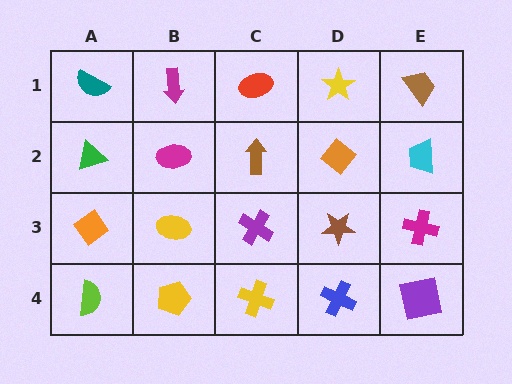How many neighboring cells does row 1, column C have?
3.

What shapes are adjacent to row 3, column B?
A magenta ellipse (row 2, column B), a yellow pentagon (row 4, column B), an orange diamond (row 3, column A), a purple cross (row 3, column C).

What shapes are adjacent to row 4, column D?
A brown star (row 3, column D), a yellow cross (row 4, column C), a purple square (row 4, column E).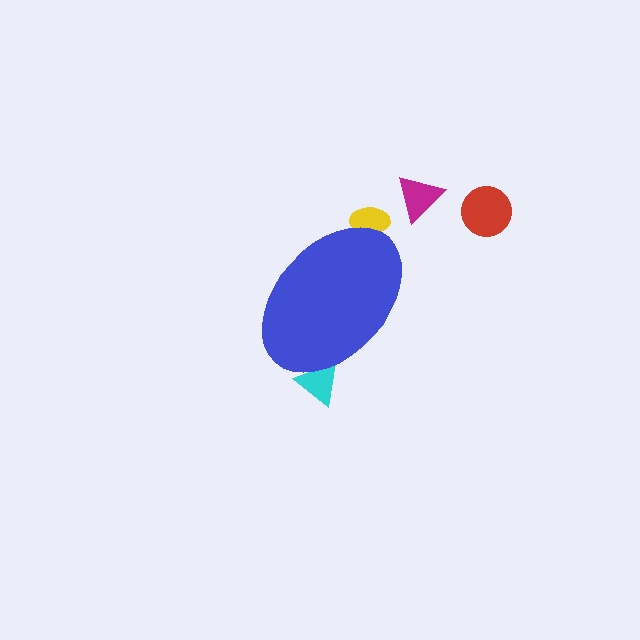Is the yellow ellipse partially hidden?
Yes, the yellow ellipse is partially hidden behind the blue ellipse.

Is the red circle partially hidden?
No, the red circle is fully visible.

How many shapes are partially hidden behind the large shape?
2 shapes are partially hidden.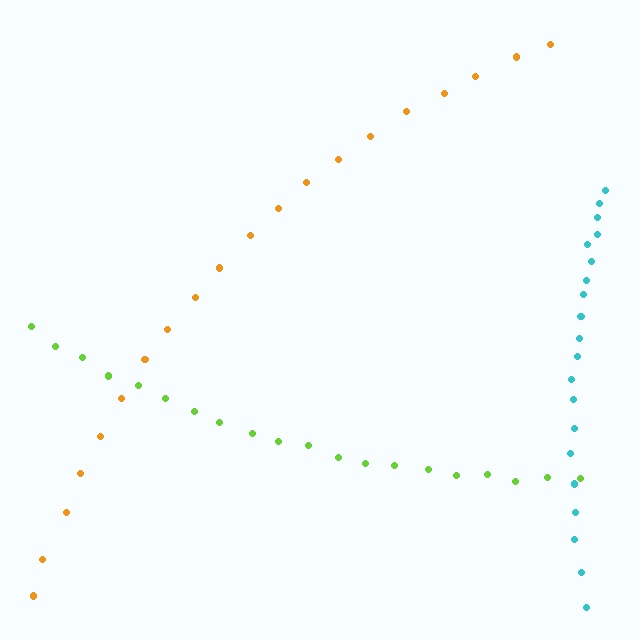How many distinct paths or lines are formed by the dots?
There are 3 distinct paths.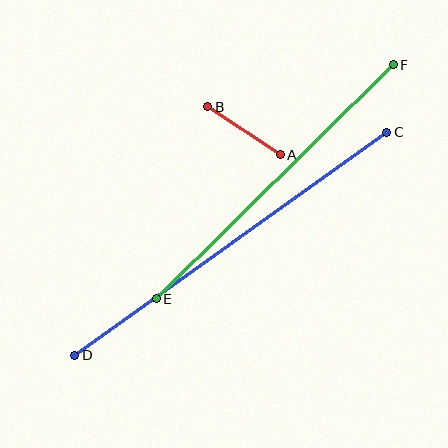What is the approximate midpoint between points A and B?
The midpoint is at approximately (244, 131) pixels.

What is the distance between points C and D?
The distance is approximately 384 pixels.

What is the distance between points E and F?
The distance is approximately 333 pixels.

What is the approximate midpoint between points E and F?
The midpoint is at approximately (275, 182) pixels.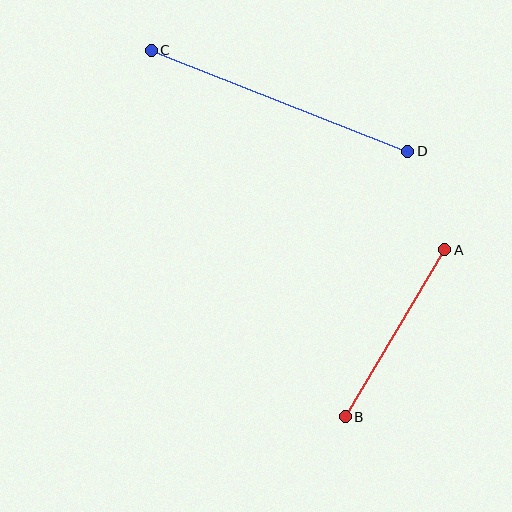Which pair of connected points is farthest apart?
Points C and D are farthest apart.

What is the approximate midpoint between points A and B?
The midpoint is at approximately (395, 333) pixels.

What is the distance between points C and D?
The distance is approximately 276 pixels.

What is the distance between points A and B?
The distance is approximately 194 pixels.